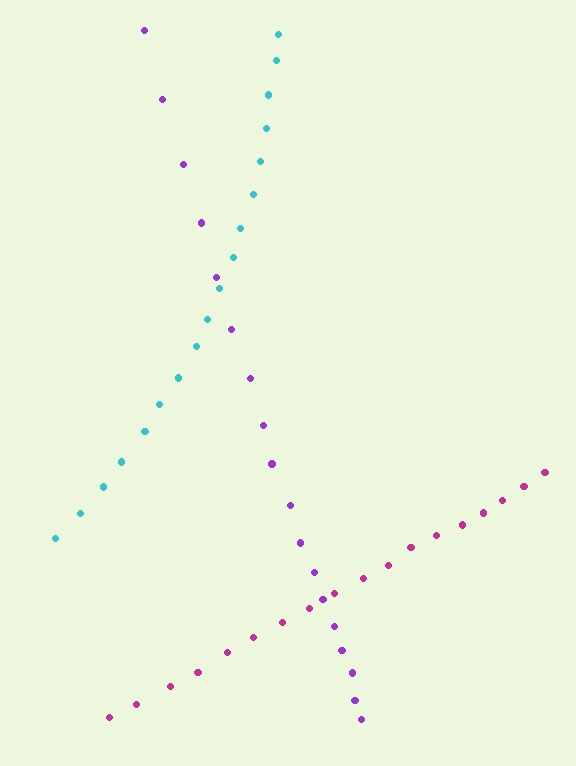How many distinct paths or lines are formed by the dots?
There are 3 distinct paths.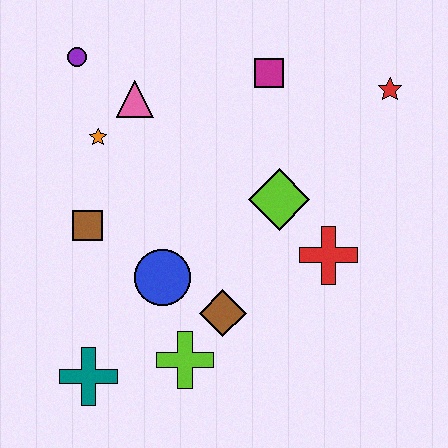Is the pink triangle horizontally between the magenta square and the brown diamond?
No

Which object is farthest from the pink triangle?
The teal cross is farthest from the pink triangle.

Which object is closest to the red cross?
The lime diamond is closest to the red cross.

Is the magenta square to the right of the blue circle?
Yes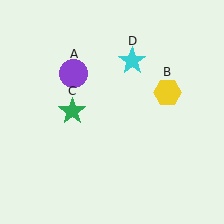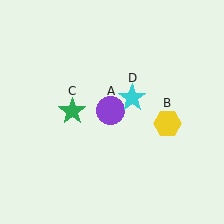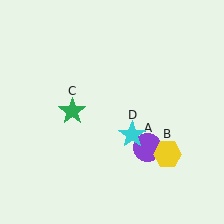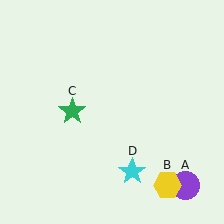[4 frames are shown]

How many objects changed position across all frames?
3 objects changed position: purple circle (object A), yellow hexagon (object B), cyan star (object D).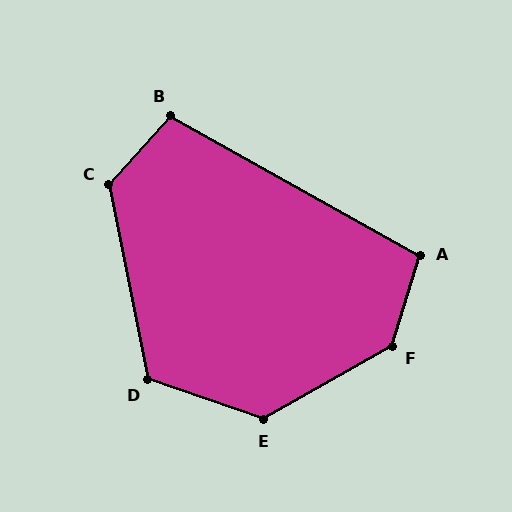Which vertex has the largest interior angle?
F, at approximately 136 degrees.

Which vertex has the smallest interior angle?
A, at approximately 103 degrees.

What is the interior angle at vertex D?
Approximately 121 degrees (obtuse).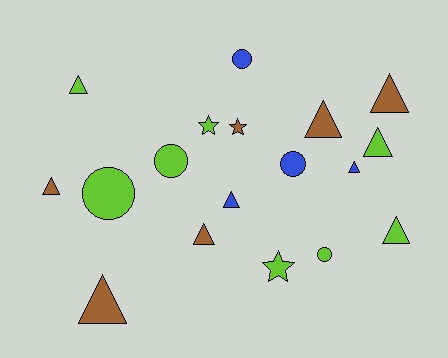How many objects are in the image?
There are 18 objects.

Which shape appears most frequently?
Triangle, with 10 objects.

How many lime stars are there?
There are 2 lime stars.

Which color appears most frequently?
Lime, with 8 objects.